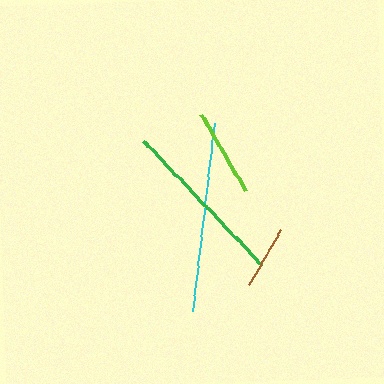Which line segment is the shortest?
The brown line is the shortest at approximately 64 pixels.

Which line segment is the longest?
The cyan line is the longest at approximately 189 pixels.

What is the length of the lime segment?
The lime segment is approximately 88 pixels long.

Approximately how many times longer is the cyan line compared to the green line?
The cyan line is approximately 1.1 times the length of the green line.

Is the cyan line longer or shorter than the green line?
The cyan line is longer than the green line.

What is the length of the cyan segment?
The cyan segment is approximately 189 pixels long.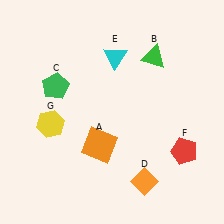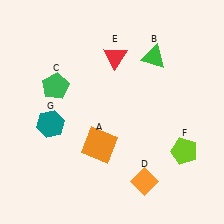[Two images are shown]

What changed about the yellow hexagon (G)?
In Image 1, G is yellow. In Image 2, it changed to teal.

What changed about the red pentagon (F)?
In Image 1, F is red. In Image 2, it changed to lime.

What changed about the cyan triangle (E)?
In Image 1, E is cyan. In Image 2, it changed to red.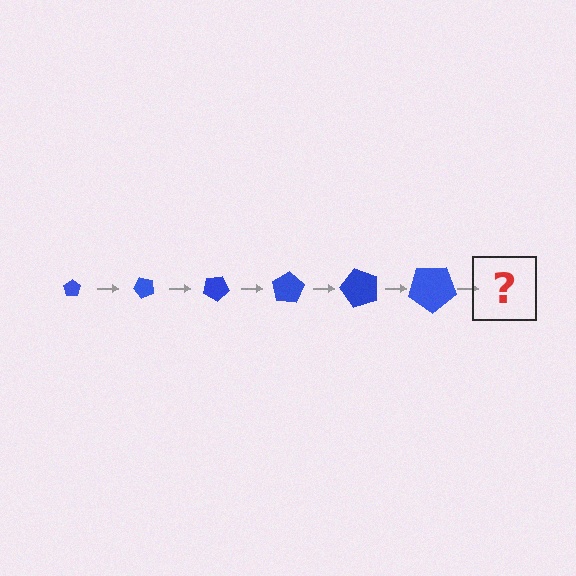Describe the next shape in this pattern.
It should be a pentagon, larger than the previous one and rotated 300 degrees from the start.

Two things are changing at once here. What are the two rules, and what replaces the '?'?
The two rules are that the pentagon grows larger each step and it rotates 50 degrees each step. The '?' should be a pentagon, larger than the previous one and rotated 300 degrees from the start.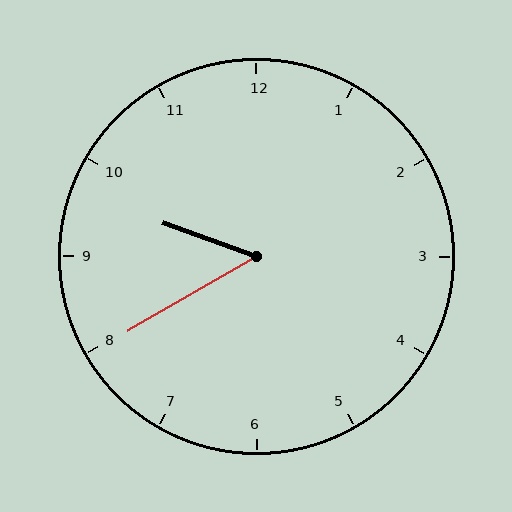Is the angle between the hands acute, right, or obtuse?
It is acute.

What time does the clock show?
9:40.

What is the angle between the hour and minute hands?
Approximately 50 degrees.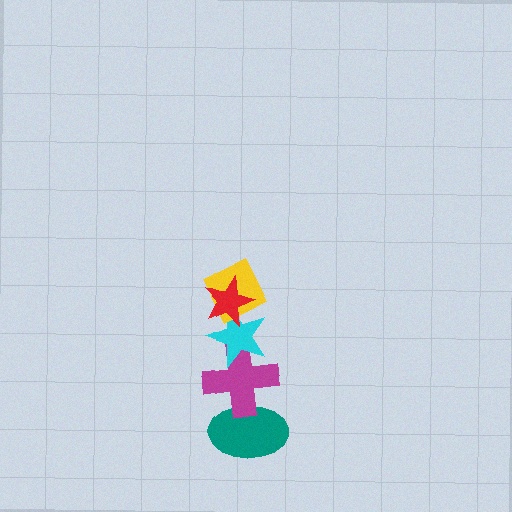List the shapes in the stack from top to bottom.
From top to bottom: the red star, the yellow diamond, the cyan star, the magenta cross, the teal ellipse.